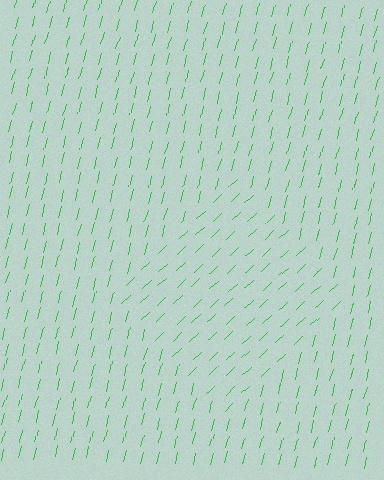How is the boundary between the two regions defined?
The boundary is defined purely by a change in line orientation (approximately 33 degrees difference). All lines are the same color and thickness.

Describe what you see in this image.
The image is filled with small green line segments. A diamond region in the image has lines oriented differently from the surrounding lines, creating a visible texture boundary.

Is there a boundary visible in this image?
Yes, there is a texture boundary formed by a change in line orientation.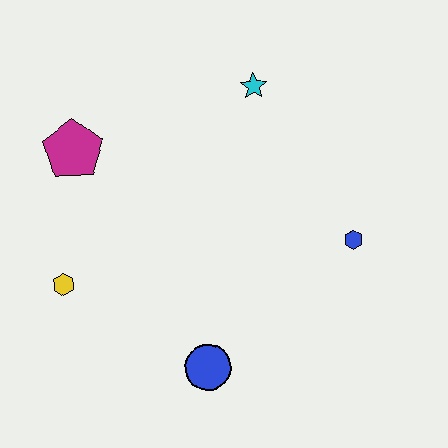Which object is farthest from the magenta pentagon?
The blue hexagon is farthest from the magenta pentagon.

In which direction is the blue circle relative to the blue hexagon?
The blue circle is to the left of the blue hexagon.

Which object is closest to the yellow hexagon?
The magenta pentagon is closest to the yellow hexagon.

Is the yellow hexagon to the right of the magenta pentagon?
No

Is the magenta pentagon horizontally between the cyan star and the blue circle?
No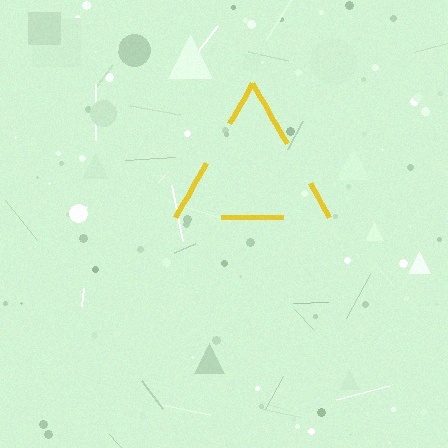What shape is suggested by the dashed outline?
The dashed outline suggests a triangle.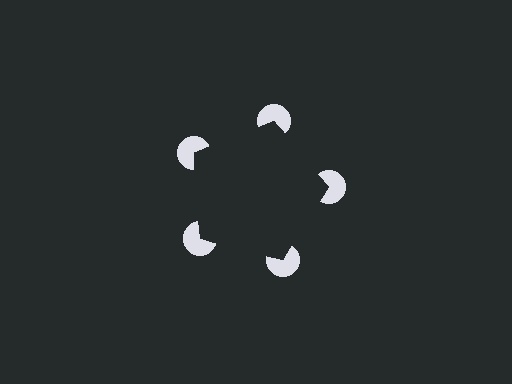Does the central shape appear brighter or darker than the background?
It typically appears slightly darker than the background, even though no actual brightness change is drawn.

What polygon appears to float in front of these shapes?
An illusory pentagon — its edges are inferred from the aligned wedge cuts in the pac-man discs, not physically drawn.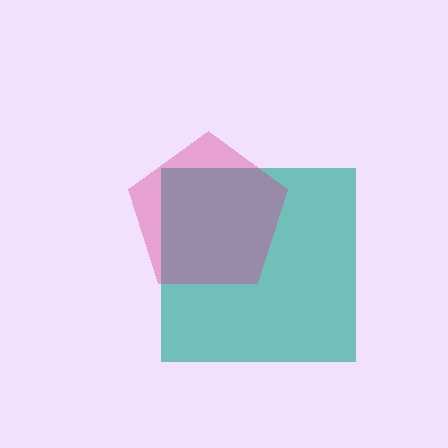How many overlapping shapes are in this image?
There are 2 overlapping shapes in the image.